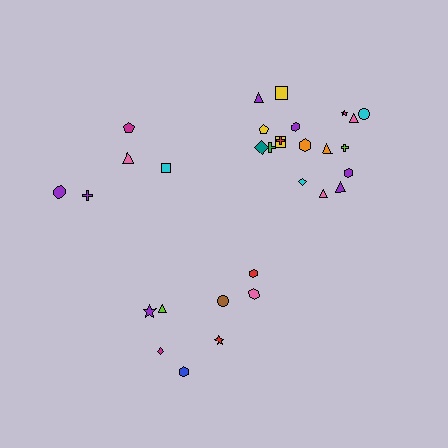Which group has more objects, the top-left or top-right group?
The top-right group.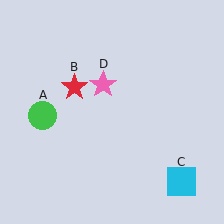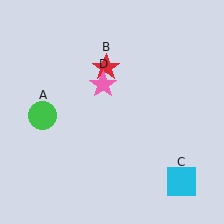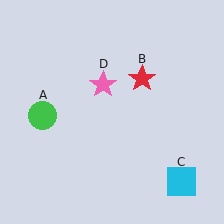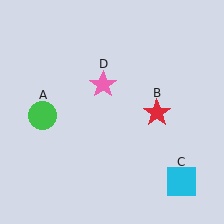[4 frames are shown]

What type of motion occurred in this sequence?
The red star (object B) rotated clockwise around the center of the scene.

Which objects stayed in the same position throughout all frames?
Green circle (object A) and cyan square (object C) and pink star (object D) remained stationary.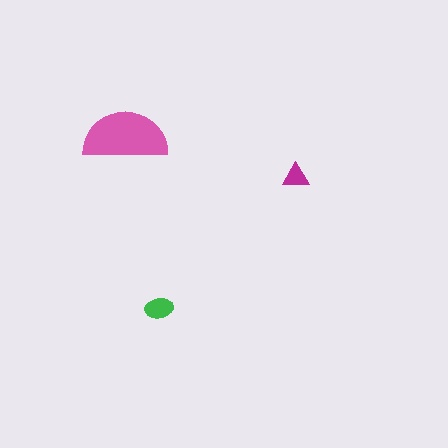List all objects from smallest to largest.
The magenta triangle, the green ellipse, the pink semicircle.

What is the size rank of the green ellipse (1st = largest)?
2nd.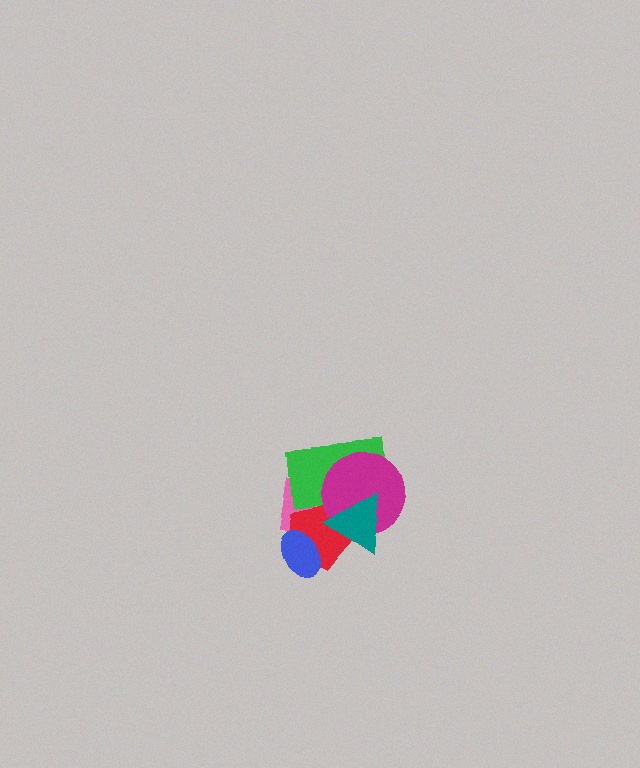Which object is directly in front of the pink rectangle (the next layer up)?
The green rectangle is directly in front of the pink rectangle.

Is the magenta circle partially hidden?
Yes, it is partially covered by another shape.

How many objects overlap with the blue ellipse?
1 object overlaps with the blue ellipse.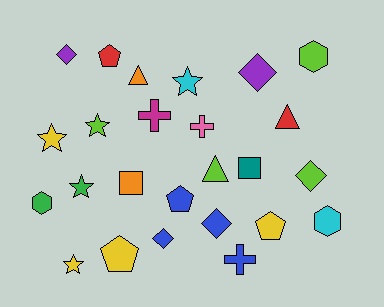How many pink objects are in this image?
There is 1 pink object.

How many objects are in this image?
There are 25 objects.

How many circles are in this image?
There are no circles.